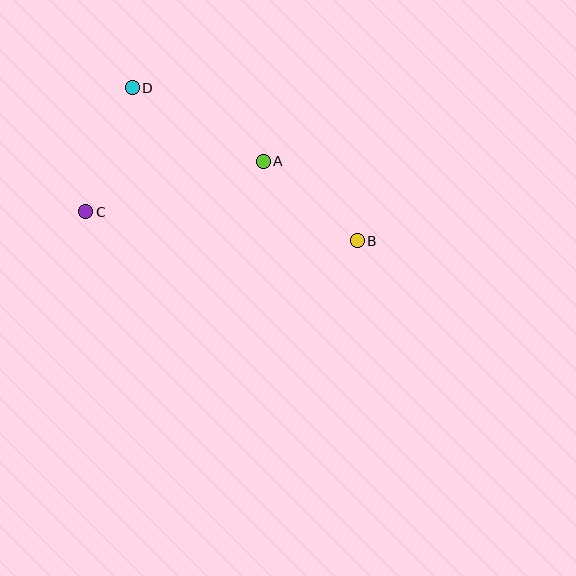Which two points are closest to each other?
Points A and B are closest to each other.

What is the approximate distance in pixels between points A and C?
The distance between A and C is approximately 184 pixels.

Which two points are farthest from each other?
Points B and C are farthest from each other.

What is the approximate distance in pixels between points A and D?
The distance between A and D is approximately 150 pixels.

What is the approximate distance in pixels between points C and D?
The distance between C and D is approximately 132 pixels.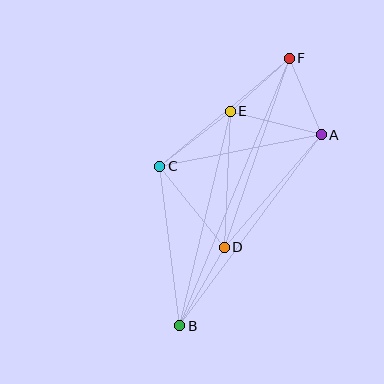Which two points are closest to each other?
Points E and F are closest to each other.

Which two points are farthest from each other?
Points B and F are farthest from each other.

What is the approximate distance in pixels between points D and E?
The distance between D and E is approximately 136 pixels.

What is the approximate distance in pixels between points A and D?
The distance between A and D is approximately 149 pixels.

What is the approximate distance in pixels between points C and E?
The distance between C and E is approximately 90 pixels.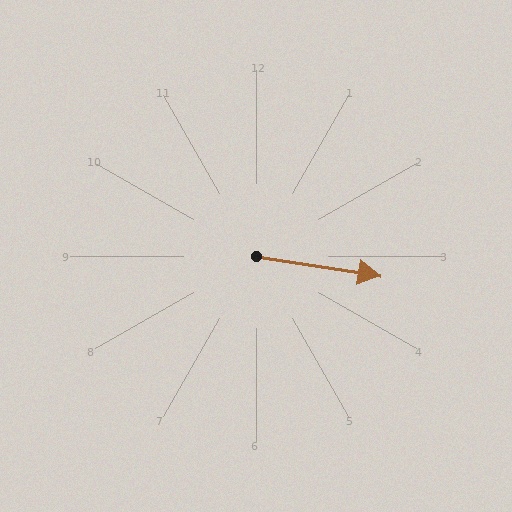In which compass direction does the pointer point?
East.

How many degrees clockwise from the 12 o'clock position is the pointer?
Approximately 99 degrees.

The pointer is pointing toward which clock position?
Roughly 3 o'clock.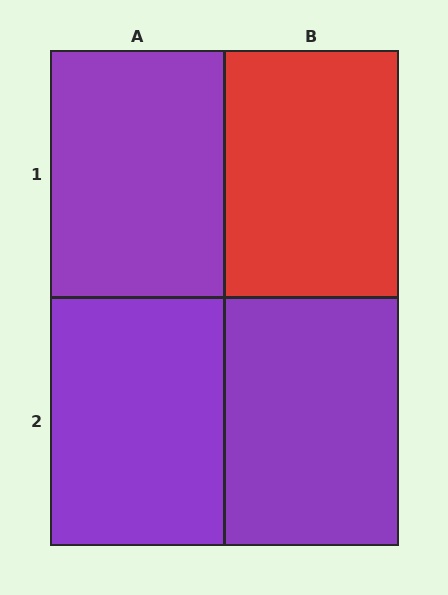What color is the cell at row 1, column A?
Purple.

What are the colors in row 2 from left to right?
Purple, purple.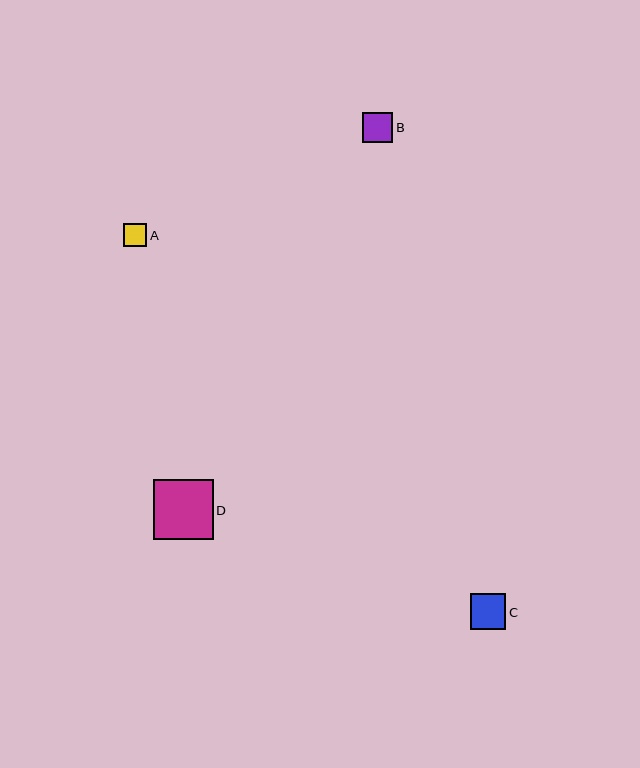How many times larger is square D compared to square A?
Square D is approximately 2.6 times the size of square A.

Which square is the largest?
Square D is the largest with a size of approximately 60 pixels.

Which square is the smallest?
Square A is the smallest with a size of approximately 23 pixels.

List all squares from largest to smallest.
From largest to smallest: D, C, B, A.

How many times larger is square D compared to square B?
Square D is approximately 2.0 times the size of square B.